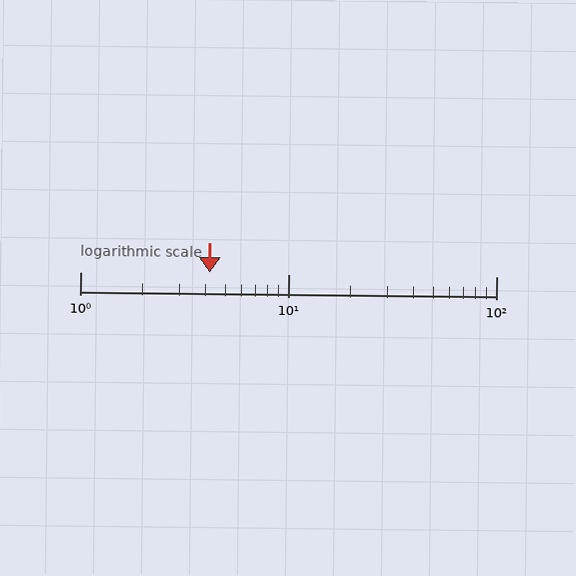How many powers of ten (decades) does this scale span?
The scale spans 2 decades, from 1 to 100.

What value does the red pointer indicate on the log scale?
The pointer indicates approximately 4.2.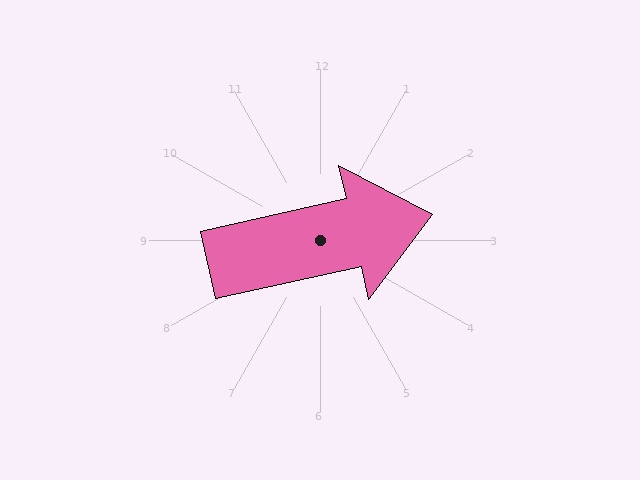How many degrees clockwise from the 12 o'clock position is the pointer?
Approximately 77 degrees.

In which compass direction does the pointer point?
East.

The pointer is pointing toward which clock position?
Roughly 3 o'clock.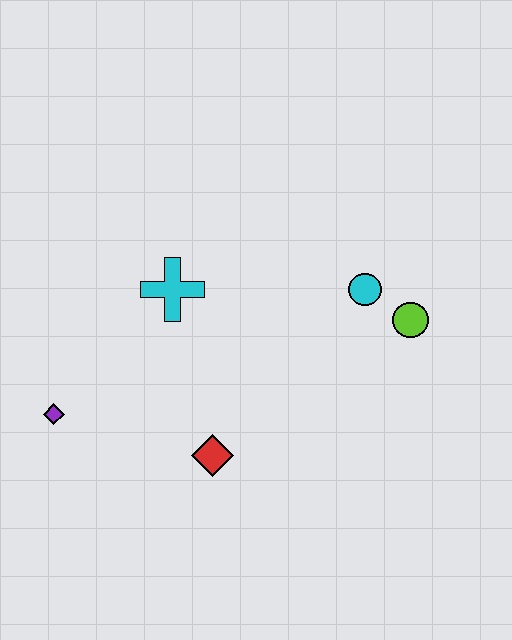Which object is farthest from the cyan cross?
The lime circle is farthest from the cyan cross.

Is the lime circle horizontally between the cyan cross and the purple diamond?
No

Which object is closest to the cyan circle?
The lime circle is closest to the cyan circle.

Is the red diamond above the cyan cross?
No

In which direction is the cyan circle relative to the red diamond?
The cyan circle is above the red diamond.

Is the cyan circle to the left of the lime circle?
Yes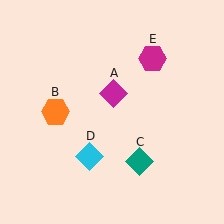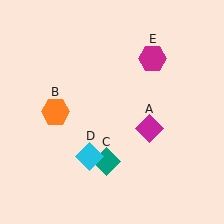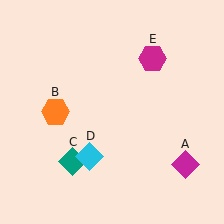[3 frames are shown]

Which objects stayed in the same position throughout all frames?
Orange hexagon (object B) and cyan diamond (object D) and magenta hexagon (object E) remained stationary.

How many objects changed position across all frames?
2 objects changed position: magenta diamond (object A), teal diamond (object C).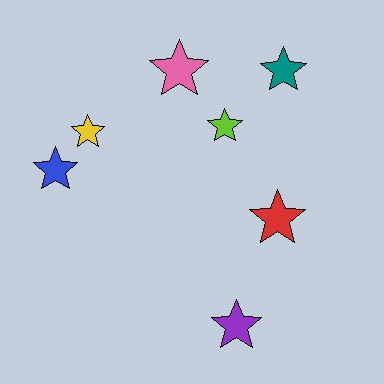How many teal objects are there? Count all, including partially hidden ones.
There is 1 teal object.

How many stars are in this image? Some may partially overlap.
There are 7 stars.